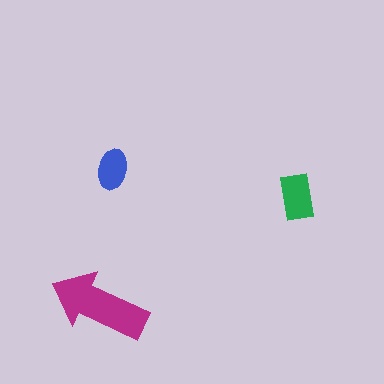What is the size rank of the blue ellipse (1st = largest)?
3rd.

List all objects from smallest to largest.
The blue ellipse, the green rectangle, the magenta arrow.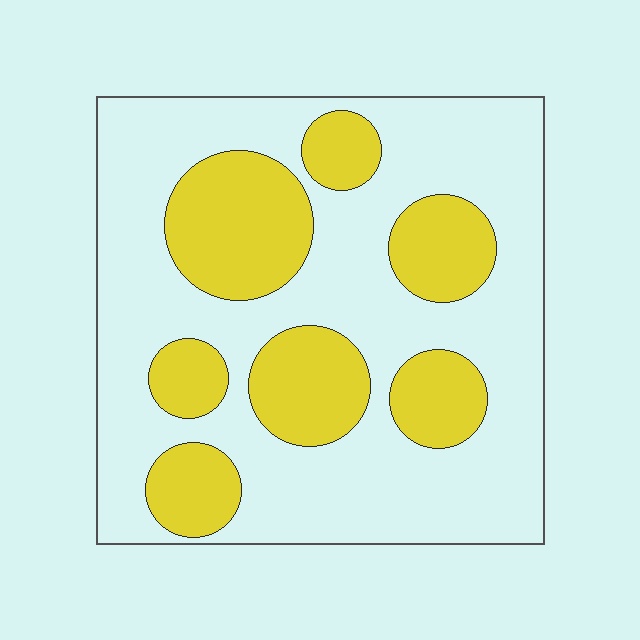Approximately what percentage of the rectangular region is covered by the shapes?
Approximately 30%.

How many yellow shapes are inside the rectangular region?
7.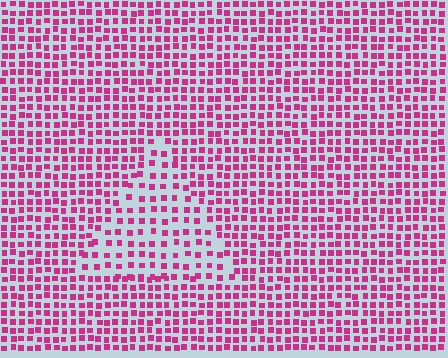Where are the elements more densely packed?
The elements are more densely packed outside the triangle boundary.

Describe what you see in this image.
The image contains small magenta elements arranged at two different densities. A triangle-shaped region is visible where the elements are less densely packed than the surrounding area.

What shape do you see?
I see a triangle.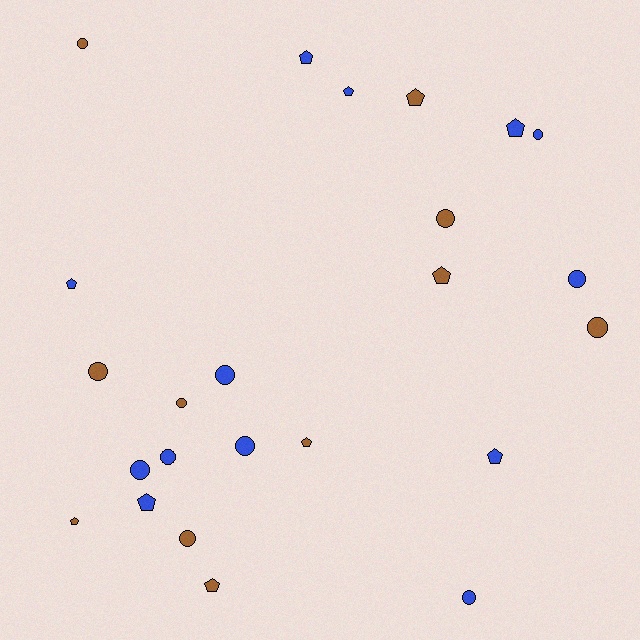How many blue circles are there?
There are 7 blue circles.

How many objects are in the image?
There are 24 objects.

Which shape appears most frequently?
Circle, with 13 objects.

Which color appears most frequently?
Blue, with 13 objects.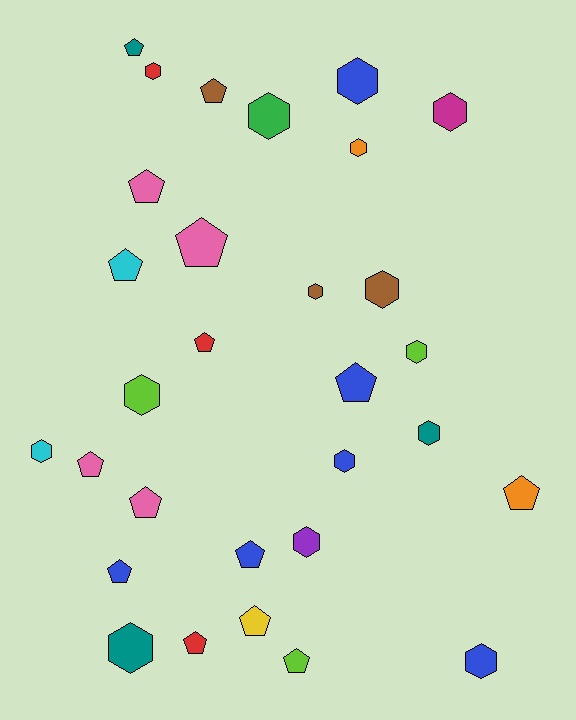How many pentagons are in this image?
There are 15 pentagons.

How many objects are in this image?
There are 30 objects.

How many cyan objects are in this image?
There are 2 cyan objects.